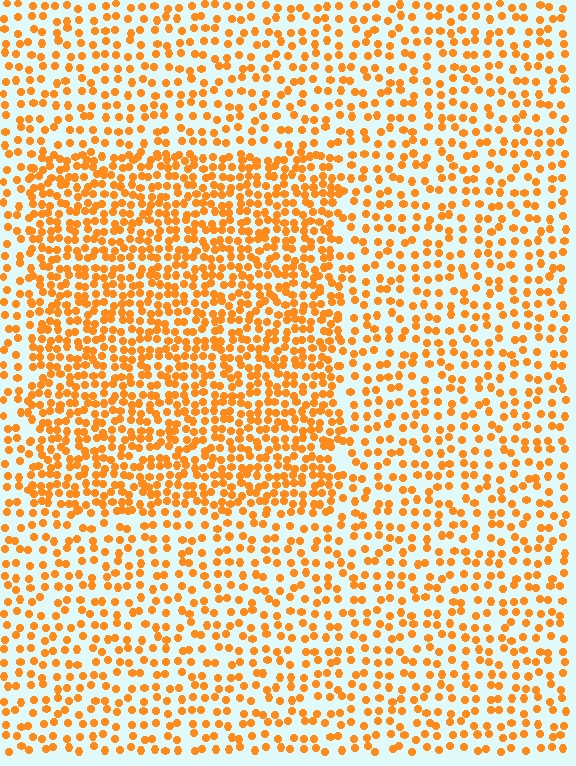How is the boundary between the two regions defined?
The boundary is defined by a change in element density (approximately 1.9x ratio). All elements are the same color, size, and shape.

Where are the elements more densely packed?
The elements are more densely packed inside the rectangle boundary.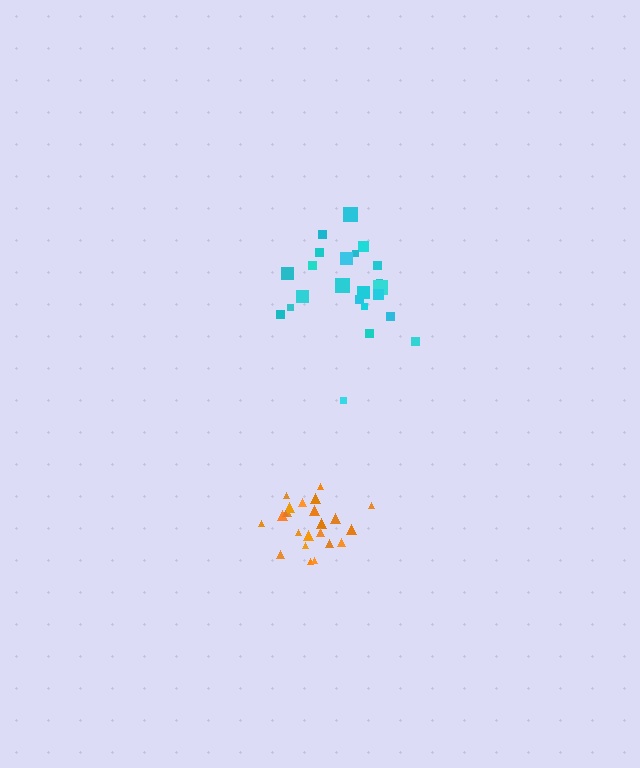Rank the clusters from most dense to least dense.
orange, cyan.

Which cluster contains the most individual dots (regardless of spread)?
Cyan (23).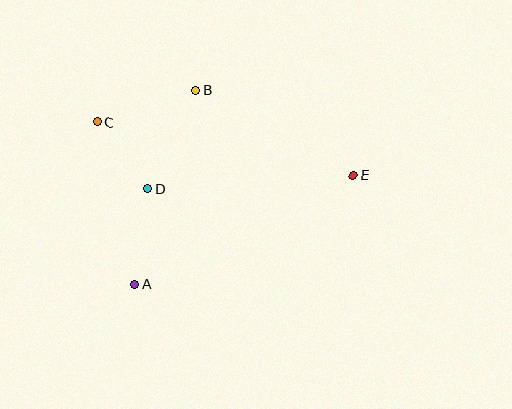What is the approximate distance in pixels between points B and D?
The distance between B and D is approximately 110 pixels.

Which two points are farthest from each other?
Points C and E are farthest from each other.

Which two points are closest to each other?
Points C and D are closest to each other.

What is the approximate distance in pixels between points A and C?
The distance between A and C is approximately 166 pixels.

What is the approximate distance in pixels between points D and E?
The distance between D and E is approximately 206 pixels.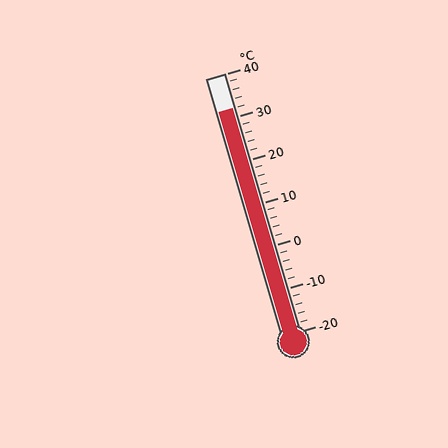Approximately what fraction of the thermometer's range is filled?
The thermometer is filled to approximately 85% of its range.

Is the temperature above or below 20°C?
The temperature is above 20°C.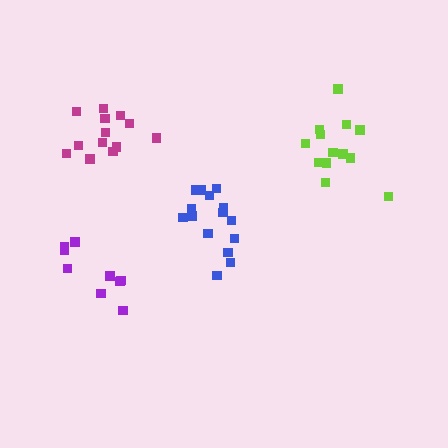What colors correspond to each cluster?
The clusters are colored: blue, lime, purple, magenta.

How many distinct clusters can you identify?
There are 4 distinct clusters.